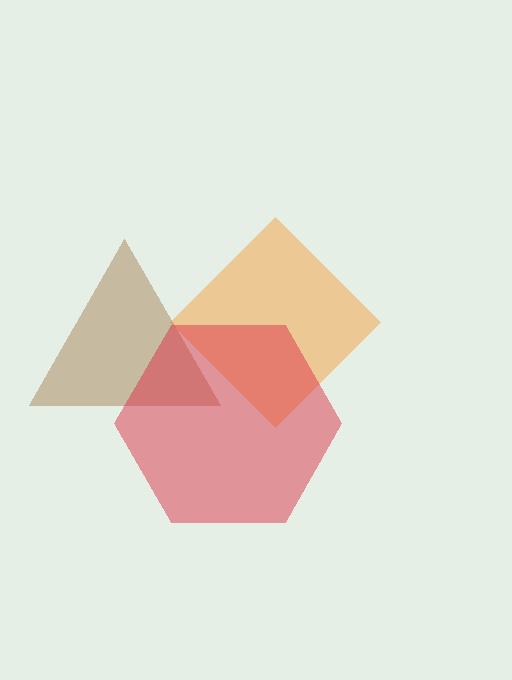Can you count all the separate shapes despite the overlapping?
Yes, there are 3 separate shapes.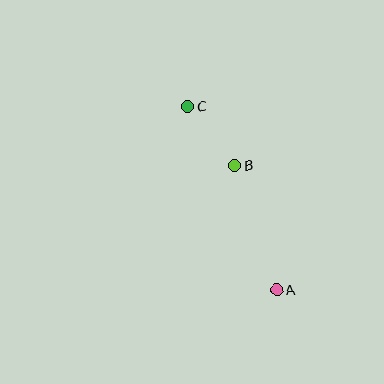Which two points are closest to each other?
Points B and C are closest to each other.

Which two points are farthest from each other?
Points A and C are farthest from each other.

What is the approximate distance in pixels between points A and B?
The distance between A and B is approximately 131 pixels.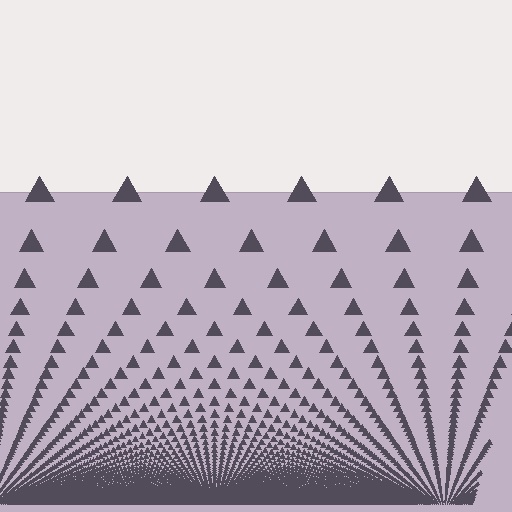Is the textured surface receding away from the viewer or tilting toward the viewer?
The surface appears to tilt toward the viewer. Texture elements get larger and sparser toward the top.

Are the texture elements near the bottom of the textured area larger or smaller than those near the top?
Smaller. The gradient is inverted — elements near the bottom are smaller and denser.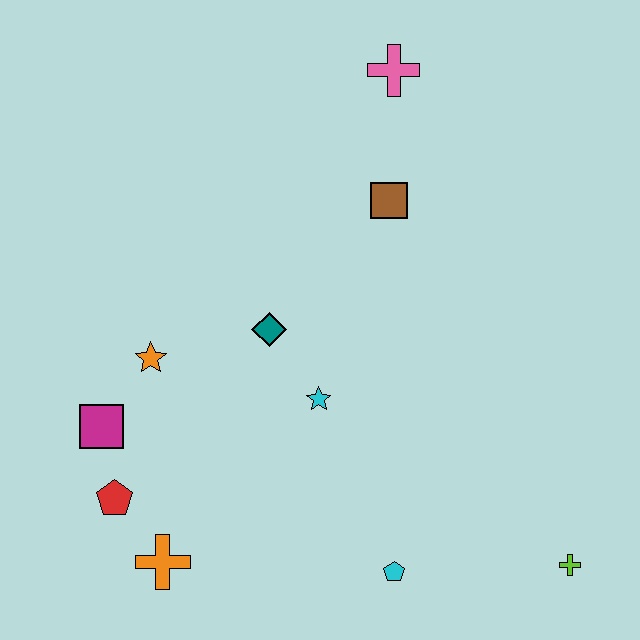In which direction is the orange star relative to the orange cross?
The orange star is above the orange cross.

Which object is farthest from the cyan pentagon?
The pink cross is farthest from the cyan pentagon.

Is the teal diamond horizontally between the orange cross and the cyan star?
Yes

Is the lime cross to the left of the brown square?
No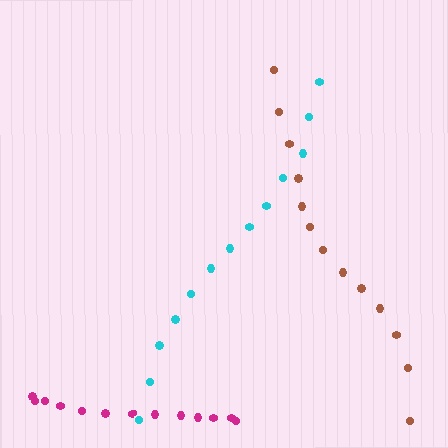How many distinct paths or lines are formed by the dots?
There are 3 distinct paths.